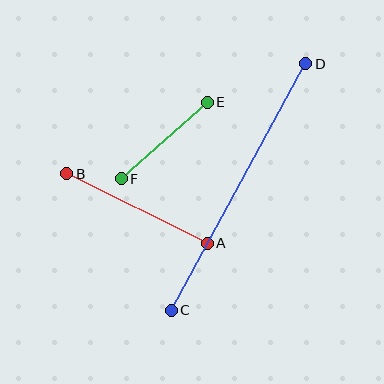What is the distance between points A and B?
The distance is approximately 157 pixels.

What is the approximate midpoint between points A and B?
The midpoint is at approximately (137, 208) pixels.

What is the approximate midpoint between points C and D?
The midpoint is at approximately (239, 187) pixels.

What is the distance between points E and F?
The distance is approximately 115 pixels.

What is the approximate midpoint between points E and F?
The midpoint is at approximately (164, 140) pixels.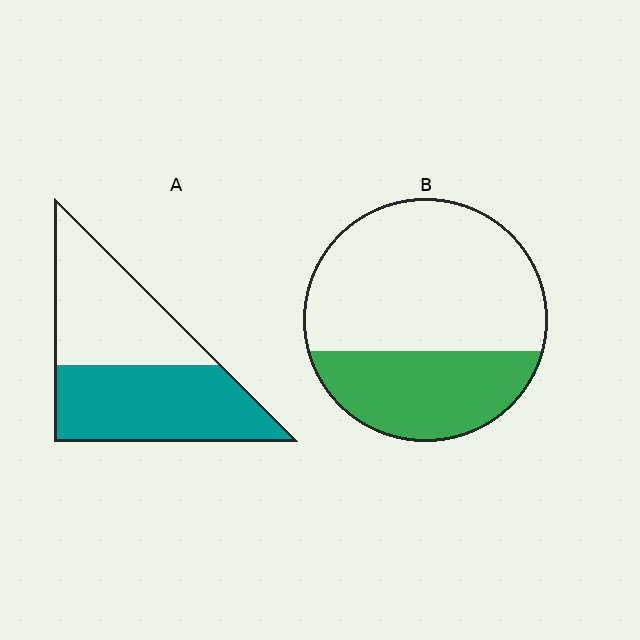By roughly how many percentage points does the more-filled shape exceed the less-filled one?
By roughly 20 percentage points (A over B).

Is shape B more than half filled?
No.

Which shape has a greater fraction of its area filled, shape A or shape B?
Shape A.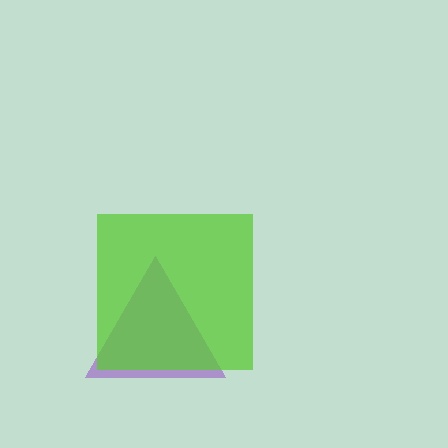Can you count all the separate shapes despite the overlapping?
Yes, there are 2 separate shapes.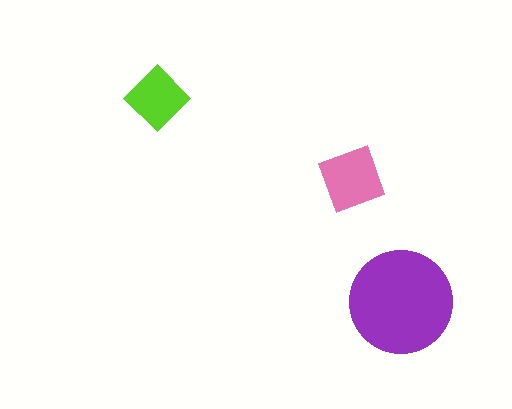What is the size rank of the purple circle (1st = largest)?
1st.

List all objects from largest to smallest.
The purple circle, the pink square, the lime diamond.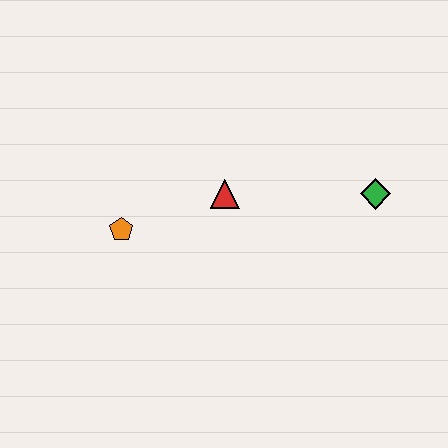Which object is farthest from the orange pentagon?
The green diamond is farthest from the orange pentagon.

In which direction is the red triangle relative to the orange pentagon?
The red triangle is to the right of the orange pentagon.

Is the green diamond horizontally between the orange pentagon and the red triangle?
No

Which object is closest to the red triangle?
The orange pentagon is closest to the red triangle.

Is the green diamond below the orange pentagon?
No